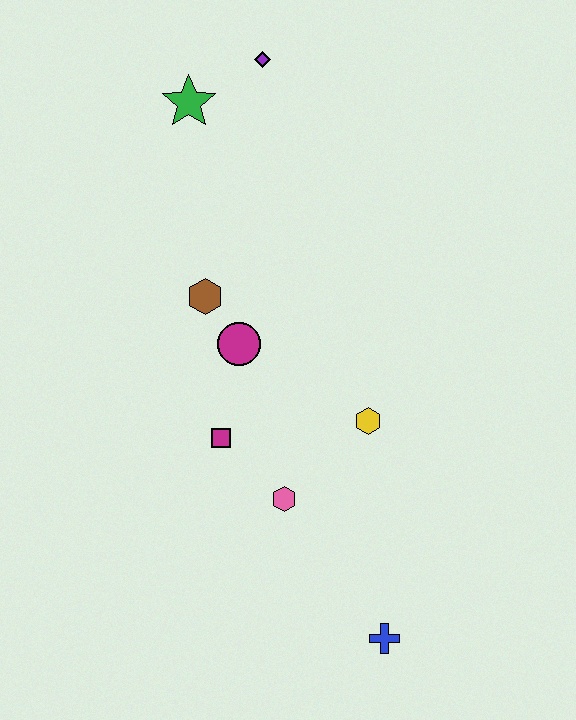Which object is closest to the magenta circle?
The brown hexagon is closest to the magenta circle.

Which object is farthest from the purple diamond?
The blue cross is farthest from the purple diamond.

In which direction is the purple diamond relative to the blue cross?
The purple diamond is above the blue cross.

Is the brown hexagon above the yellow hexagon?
Yes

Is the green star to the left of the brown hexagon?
Yes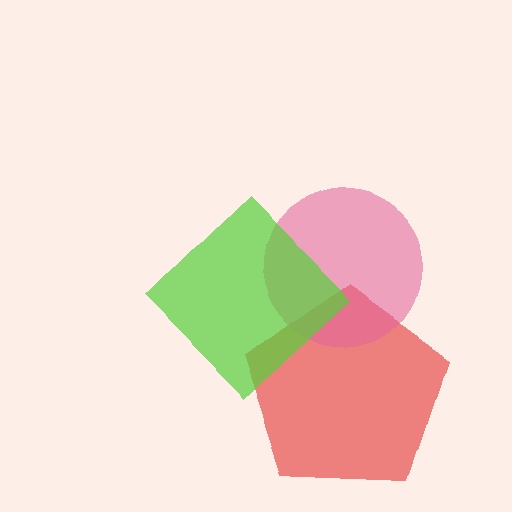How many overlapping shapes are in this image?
There are 3 overlapping shapes in the image.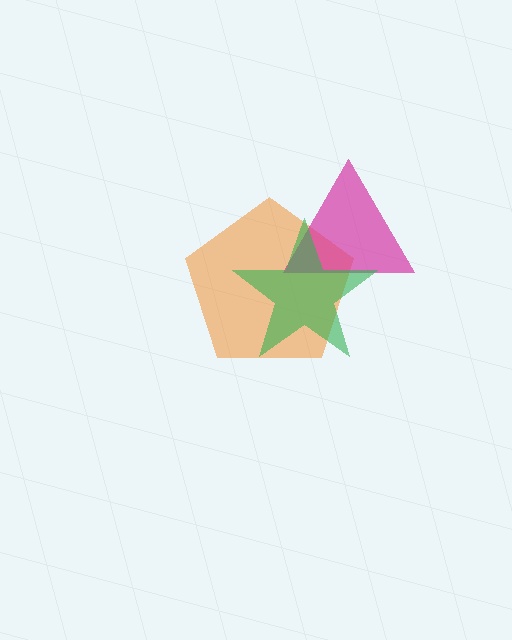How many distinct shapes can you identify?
There are 3 distinct shapes: an orange pentagon, a magenta triangle, a green star.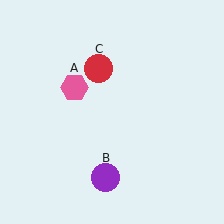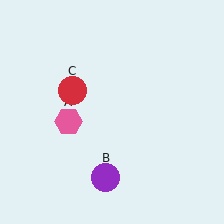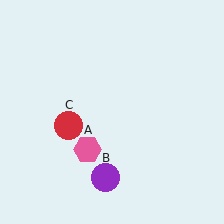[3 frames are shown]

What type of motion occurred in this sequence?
The pink hexagon (object A), red circle (object C) rotated counterclockwise around the center of the scene.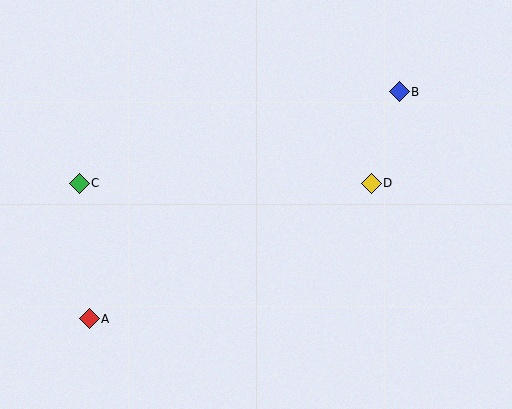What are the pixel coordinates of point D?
Point D is at (371, 183).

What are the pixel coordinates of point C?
Point C is at (79, 183).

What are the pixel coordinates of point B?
Point B is at (399, 92).